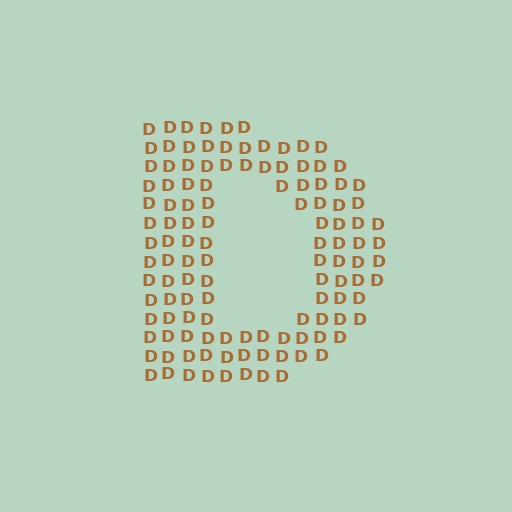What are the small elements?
The small elements are letter D's.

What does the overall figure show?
The overall figure shows the letter D.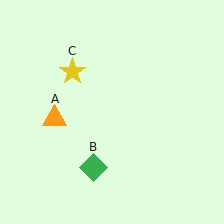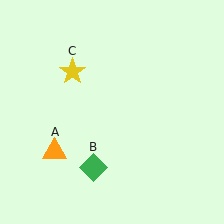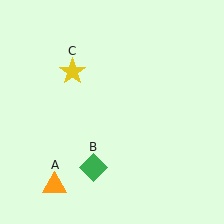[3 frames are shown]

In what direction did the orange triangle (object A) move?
The orange triangle (object A) moved down.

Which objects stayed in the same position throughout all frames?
Green diamond (object B) and yellow star (object C) remained stationary.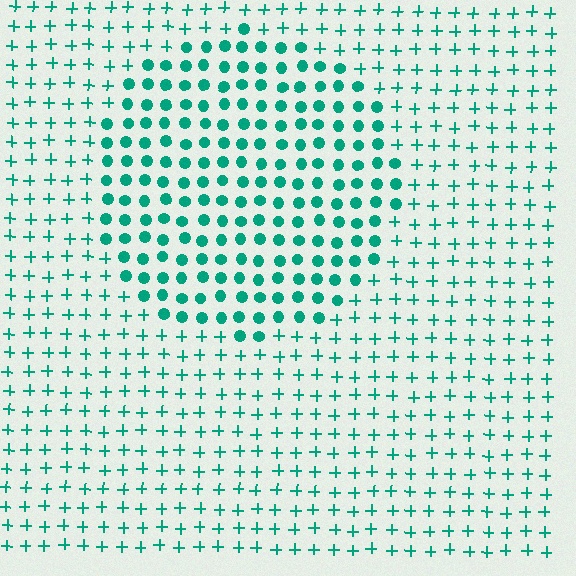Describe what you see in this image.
The image is filled with small teal elements arranged in a uniform grid. A circle-shaped region contains circles, while the surrounding area contains plus signs. The boundary is defined purely by the change in element shape.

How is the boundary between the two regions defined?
The boundary is defined by a change in element shape: circles inside vs. plus signs outside. All elements share the same color and spacing.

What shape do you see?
I see a circle.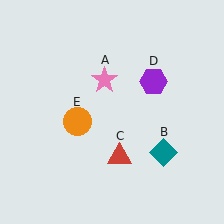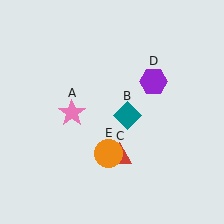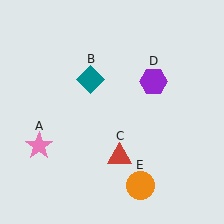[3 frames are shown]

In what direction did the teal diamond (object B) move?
The teal diamond (object B) moved up and to the left.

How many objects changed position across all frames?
3 objects changed position: pink star (object A), teal diamond (object B), orange circle (object E).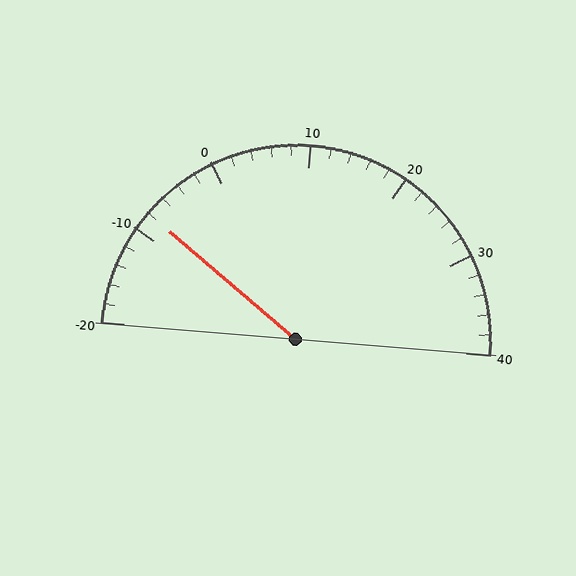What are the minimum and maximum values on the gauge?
The gauge ranges from -20 to 40.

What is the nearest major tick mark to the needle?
The nearest major tick mark is -10.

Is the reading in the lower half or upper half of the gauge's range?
The reading is in the lower half of the range (-20 to 40).